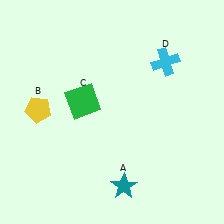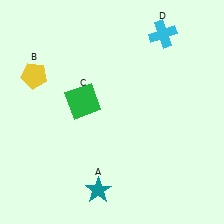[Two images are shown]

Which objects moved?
The objects that moved are: the teal star (A), the yellow pentagon (B), the cyan cross (D).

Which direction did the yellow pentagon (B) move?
The yellow pentagon (B) moved up.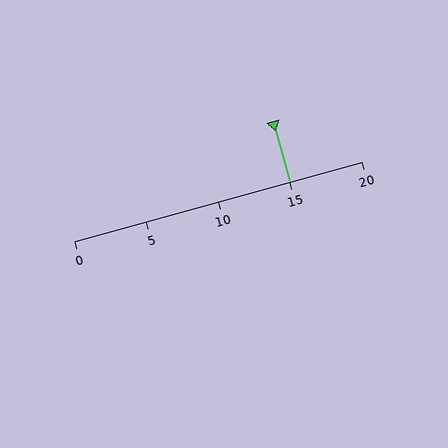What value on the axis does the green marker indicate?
The marker indicates approximately 15.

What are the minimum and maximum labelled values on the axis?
The axis runs from 0 to 20.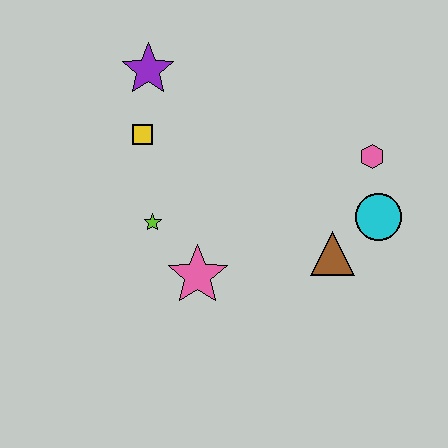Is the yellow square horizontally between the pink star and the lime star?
No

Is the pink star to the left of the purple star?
No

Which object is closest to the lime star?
The pink star is closest to the lime star.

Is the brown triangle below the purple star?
Yes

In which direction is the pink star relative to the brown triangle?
The pink star is to the left of the brown triangle.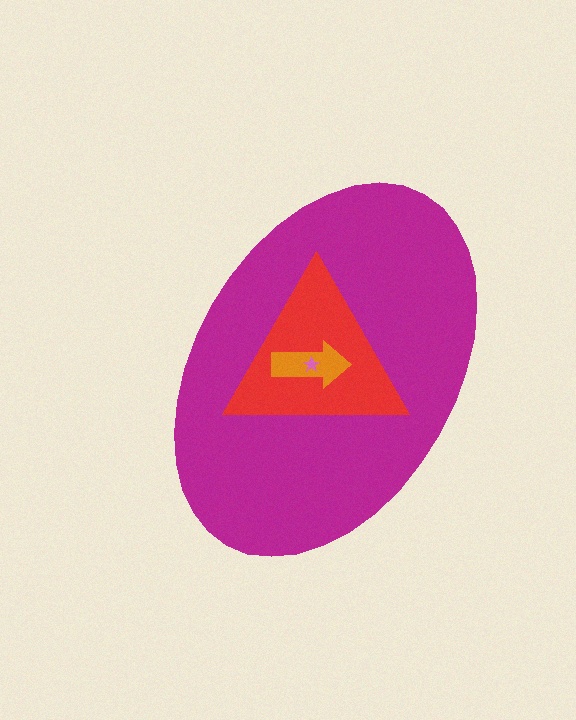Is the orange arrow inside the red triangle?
Yes.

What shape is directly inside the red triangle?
The orange arrow.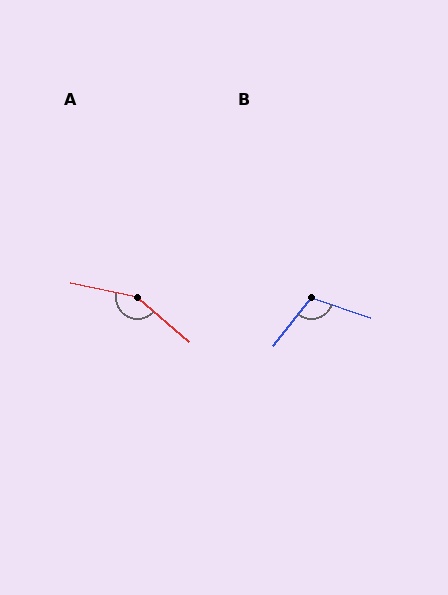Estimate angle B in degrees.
Approximately 109 degrees.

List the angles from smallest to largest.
B (109°), A (152°).